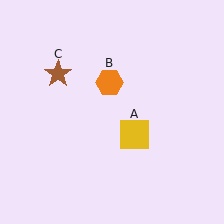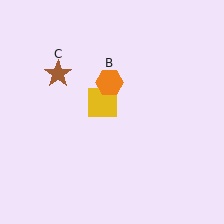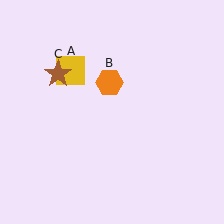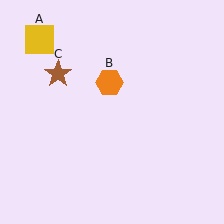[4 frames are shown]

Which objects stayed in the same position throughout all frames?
Orange hexagon (object B) and brown star (object C) remained stationary.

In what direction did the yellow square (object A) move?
The yellow square (object A) moved up and to the left.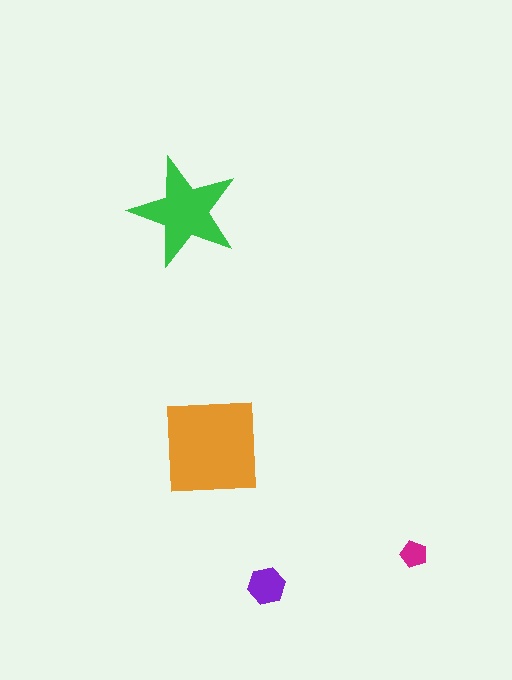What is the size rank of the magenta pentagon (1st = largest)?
4th.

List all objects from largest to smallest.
The orange square, the green star, the purple hexagon, the magenta pentagon.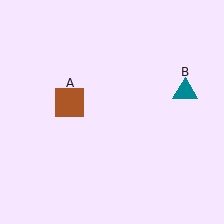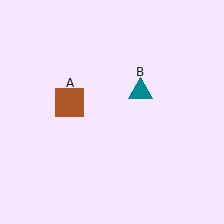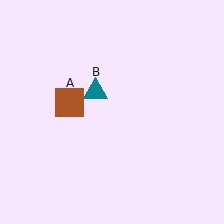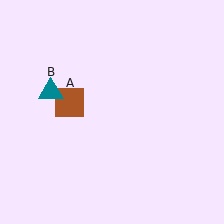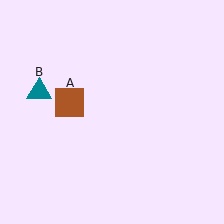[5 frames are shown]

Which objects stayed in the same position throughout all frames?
Brown square (object A) remained stationary.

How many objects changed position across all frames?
1 object changed position: teal triangle (object B).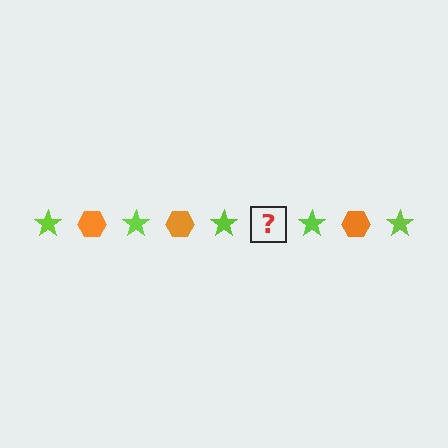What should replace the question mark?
The question mark should be replaced with an orange hexagon.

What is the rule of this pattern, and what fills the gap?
The rule is that the pattern alternates between lime star and orange hexagon. The gap should be filled with an orange hexagon.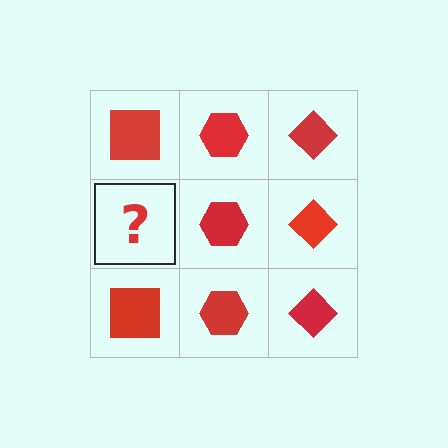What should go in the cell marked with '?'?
The missing cell should contain a red square.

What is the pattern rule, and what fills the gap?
The rule is that each column has a consistent shape. The gap should be filled with a red square.